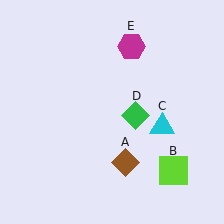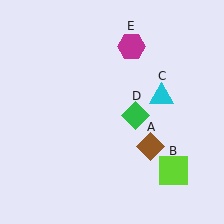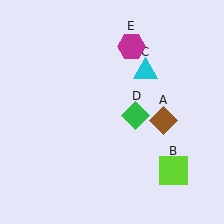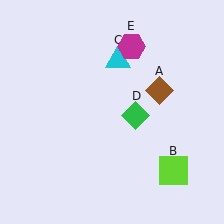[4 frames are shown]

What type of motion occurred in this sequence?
The brown diamond (object A), cyan triangle (object C) rotated counterclockwise around the center of the scene.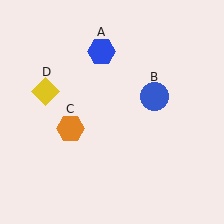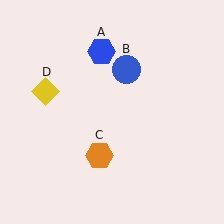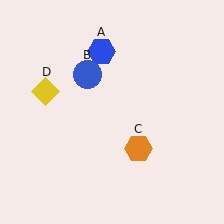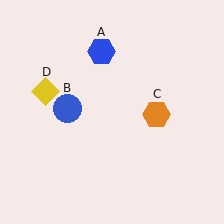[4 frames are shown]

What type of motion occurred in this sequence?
The blue circle (object B), orange hexagon (object C) rotated counterclockwise around the center of the scene.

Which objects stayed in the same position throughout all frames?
Blue hexagon (object A) and yellow diamond (object D) remained stationary.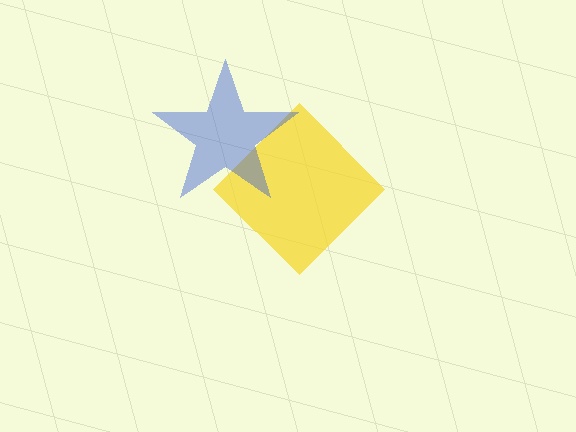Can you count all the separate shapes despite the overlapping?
Yes, there are 2 separate shapes.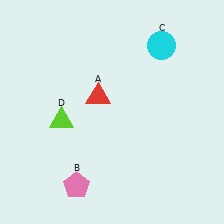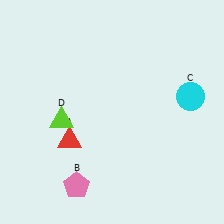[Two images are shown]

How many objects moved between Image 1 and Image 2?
2 objects moved between the two images.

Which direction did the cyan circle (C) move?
The cyan circle (C) moved down.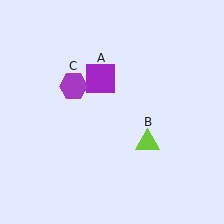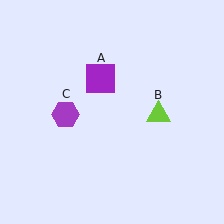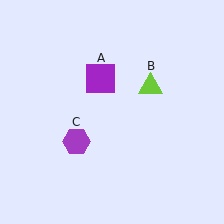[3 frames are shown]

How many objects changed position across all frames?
2 objects changed position: lime triangle (object B), purple hexagon (object C).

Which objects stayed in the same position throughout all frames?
Purple square (object A) remained stationary.